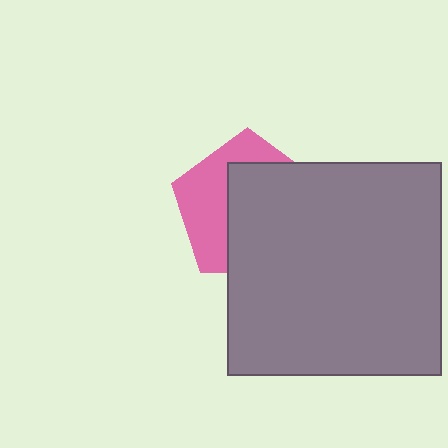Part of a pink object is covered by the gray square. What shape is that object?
It is a pentagon.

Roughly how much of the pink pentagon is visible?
A small part of it is visible (roughly 41%).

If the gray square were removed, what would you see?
You would see the complete pink pentagon.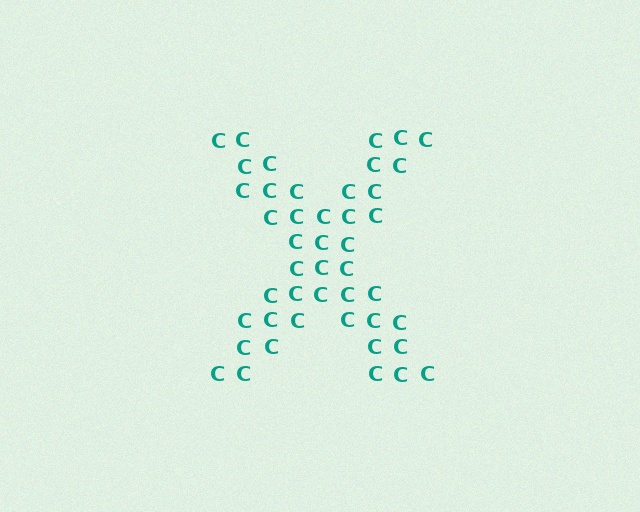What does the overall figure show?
The overall figure shows the letter X.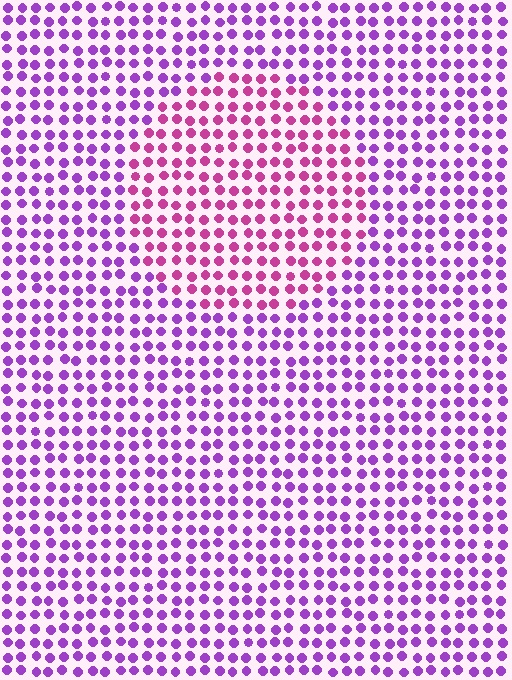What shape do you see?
I see a circle.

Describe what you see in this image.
The image is filled with small purple elements in a uniform arrangement. A circle-shaped region is visible where the elements are tinted to a slightly different hue, forming a subtle color boundary.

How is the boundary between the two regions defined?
The boundary is defined purely by a slight shift in hue (about 38 degrees). Spacing, size, and orientation are identical on both sides.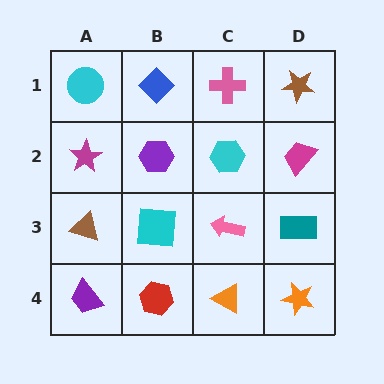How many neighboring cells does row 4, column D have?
2.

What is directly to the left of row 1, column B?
A cyan circle.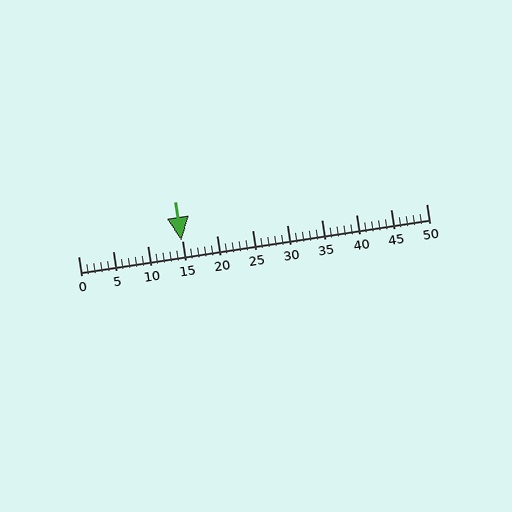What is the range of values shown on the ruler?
The ruler shows values from 0 to 50.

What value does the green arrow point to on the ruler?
The green arrow points to approximately 15.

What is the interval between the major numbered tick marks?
The major tick marks are spaced 5 units apart.